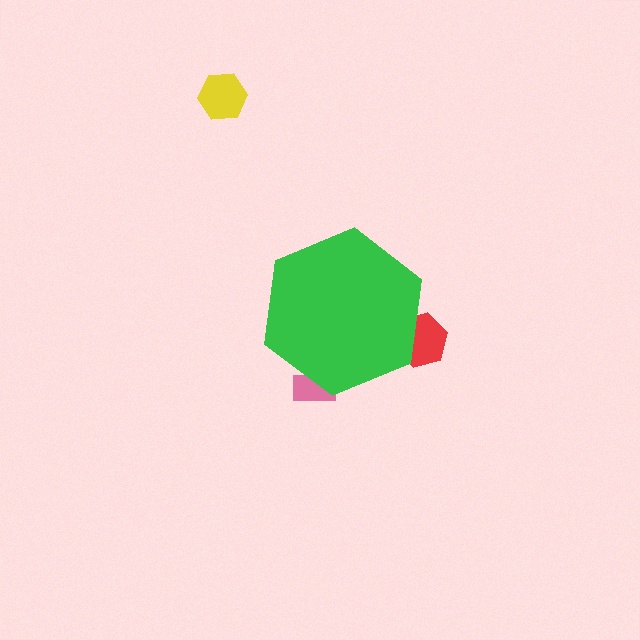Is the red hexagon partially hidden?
Yes, the red hexagon is partially hidden behind the green hexagon.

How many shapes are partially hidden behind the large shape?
2 shapes are partially hidden.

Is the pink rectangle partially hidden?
Yes, the pink rectangle is partially hidden behind the green hexagon.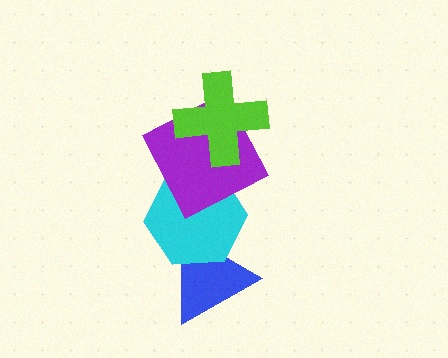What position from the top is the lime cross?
The lime cross is 1st from the top.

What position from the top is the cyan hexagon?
The cyan hexagon is 3rd from the top.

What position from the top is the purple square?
The purple square is 2nd from the top.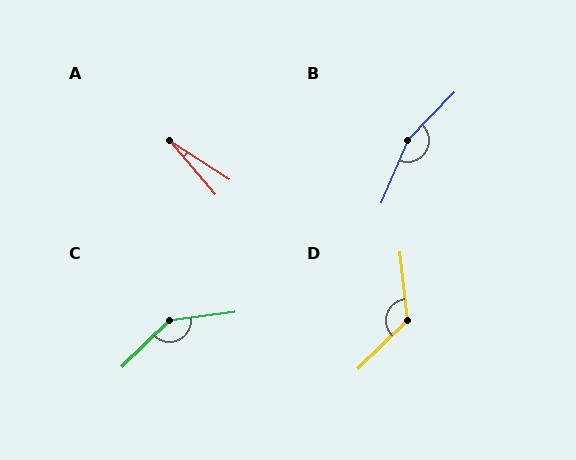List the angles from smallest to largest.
A (17°), D (128°), C (144°), B (159°).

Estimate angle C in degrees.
Approximately 144 degrees.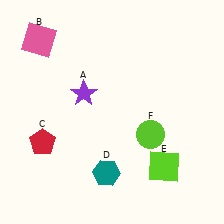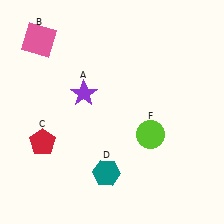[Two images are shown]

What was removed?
The lime square (E) was removed in Image 2.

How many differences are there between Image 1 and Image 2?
There is 1 difference between the two images.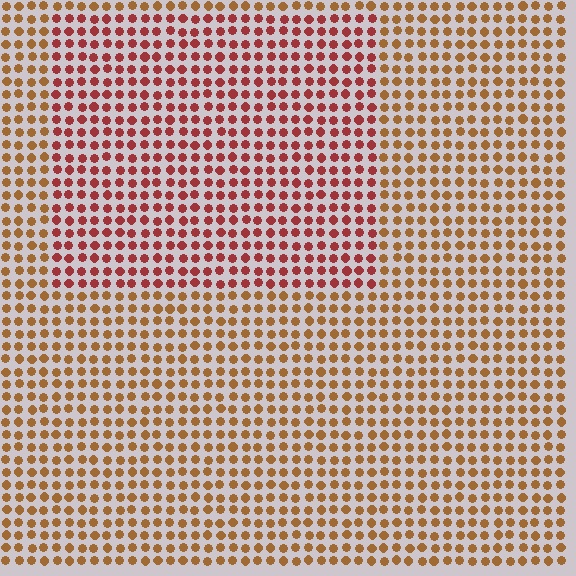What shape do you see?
I see a rectangle.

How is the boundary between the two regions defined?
The boundary is defined purely by a slight shift in hue (about 33 degrees). Spacing, size, and orientation are identical on both sides.